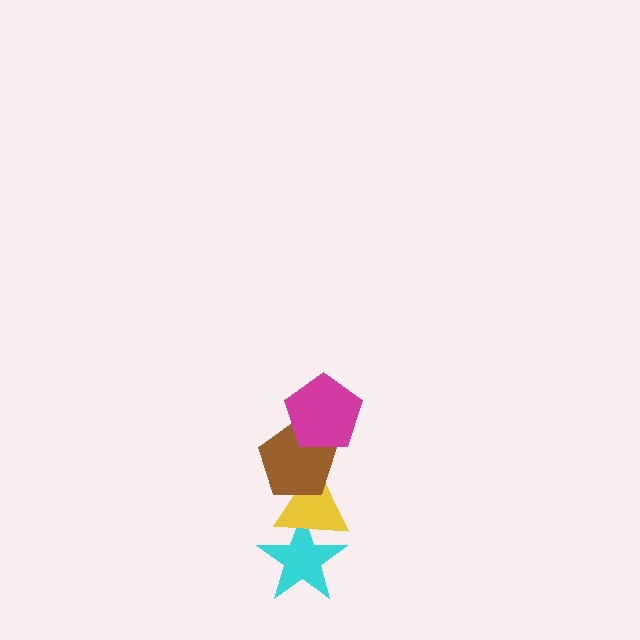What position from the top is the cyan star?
The cyan star is 4th from the top.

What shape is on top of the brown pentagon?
The magenta pentagon is on top of the brown pentagon.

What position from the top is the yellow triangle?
The yellow triangle is 3rd from the top.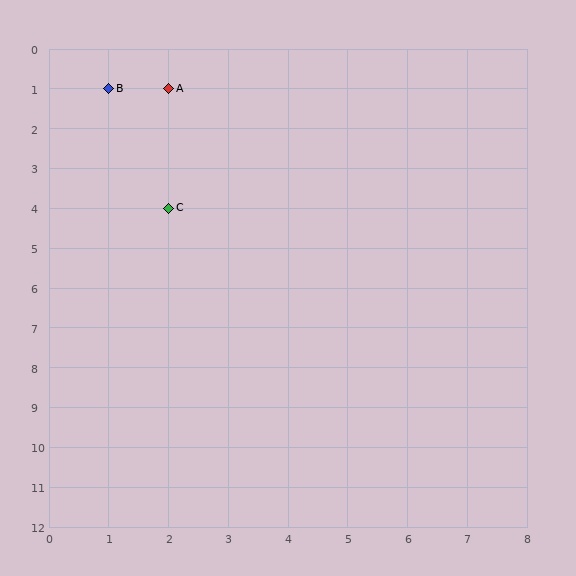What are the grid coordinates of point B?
Point B is at grid coordinates (1, 1).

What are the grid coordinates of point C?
Point C is at grid coordinates (2, 4).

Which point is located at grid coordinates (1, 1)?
Point B is at (1, 1).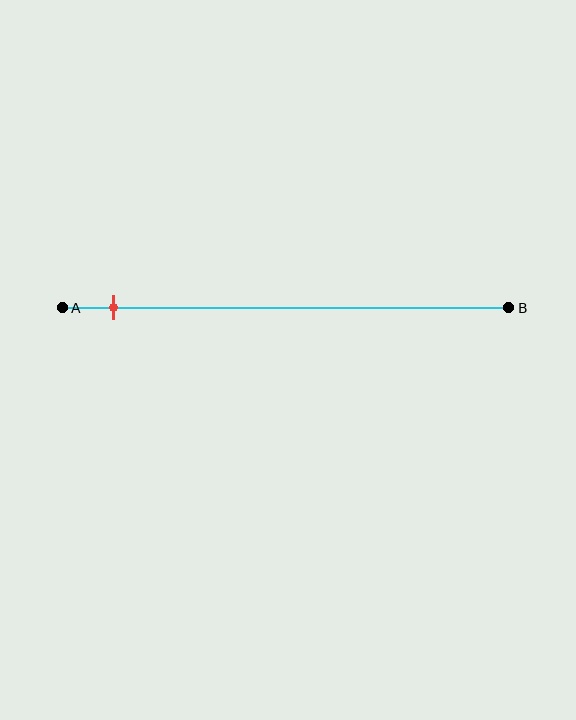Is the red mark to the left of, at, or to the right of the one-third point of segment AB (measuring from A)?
The red mark is to the left of the one-third point of segment AB.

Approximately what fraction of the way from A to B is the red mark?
The red mark is approximately 10% of the way from A to B.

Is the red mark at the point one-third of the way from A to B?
No, the mark is at about 10% from A, not at the 33% one-third point.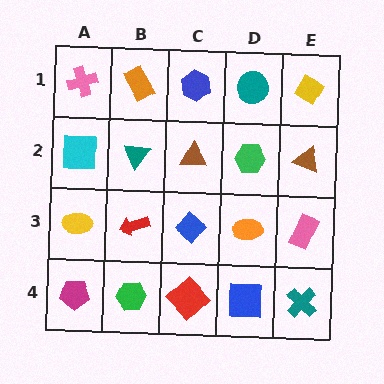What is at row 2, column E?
A brown triangle.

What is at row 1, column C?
A blue hexagon.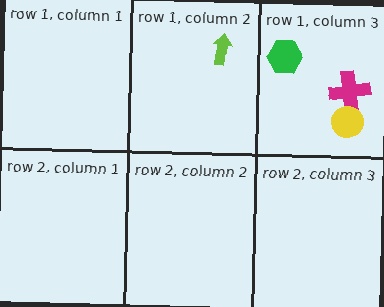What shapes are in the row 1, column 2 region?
The lime arrow.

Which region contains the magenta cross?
The row 1, column 3 region.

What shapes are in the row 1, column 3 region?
The magenta cross, the green hexagon, the yellow circle.